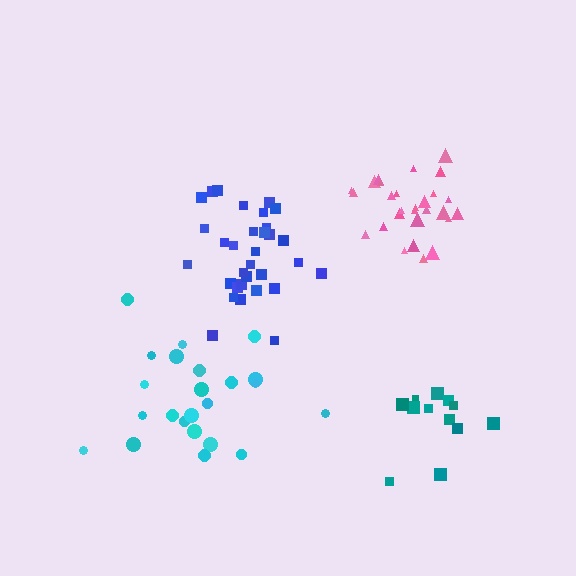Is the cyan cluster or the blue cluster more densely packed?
Blue.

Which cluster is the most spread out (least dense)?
Cyan.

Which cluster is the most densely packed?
Pink.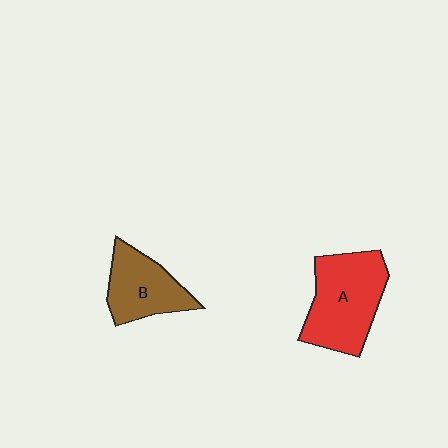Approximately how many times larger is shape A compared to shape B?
Approximately 1.4 times.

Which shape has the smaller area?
Shape B (brown).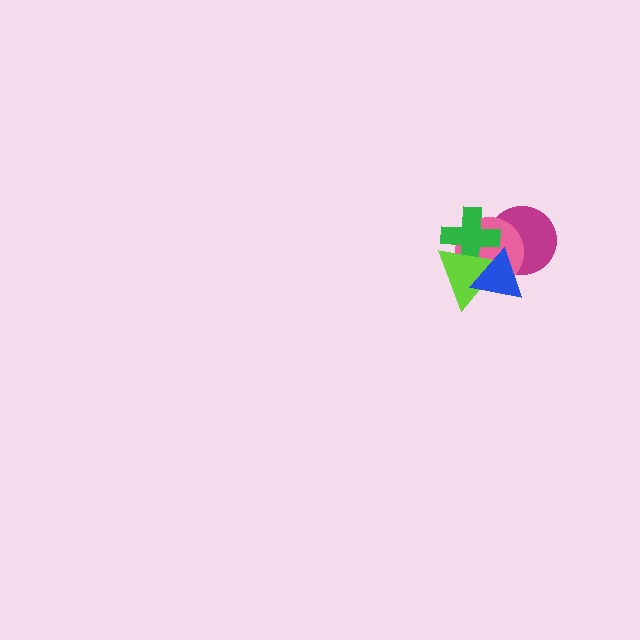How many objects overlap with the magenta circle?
4 objects overlap with the magenta circle.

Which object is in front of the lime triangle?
The blue triangle is in front of the lime triangle.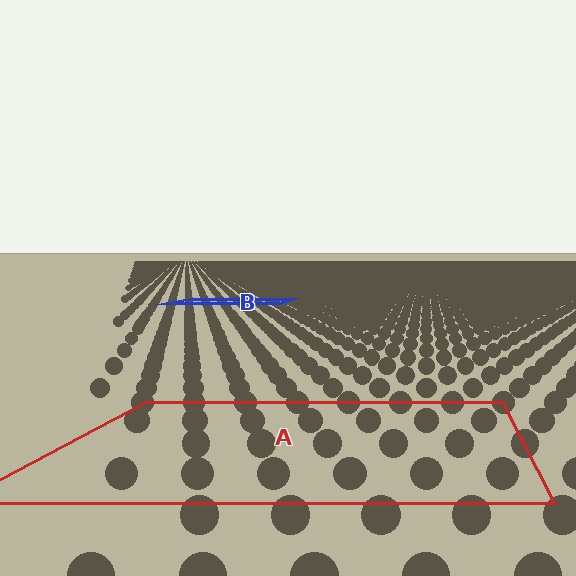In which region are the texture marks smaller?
The texture marks are smaller in region B, because it is farther away.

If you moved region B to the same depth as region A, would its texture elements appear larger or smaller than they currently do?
They would appear larger. At a closer depth, the same texture elements are projected at a bigger on-screen size.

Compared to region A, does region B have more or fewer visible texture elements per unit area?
Region B has more texture elements per unit area — they are packed more densely because it is farther away.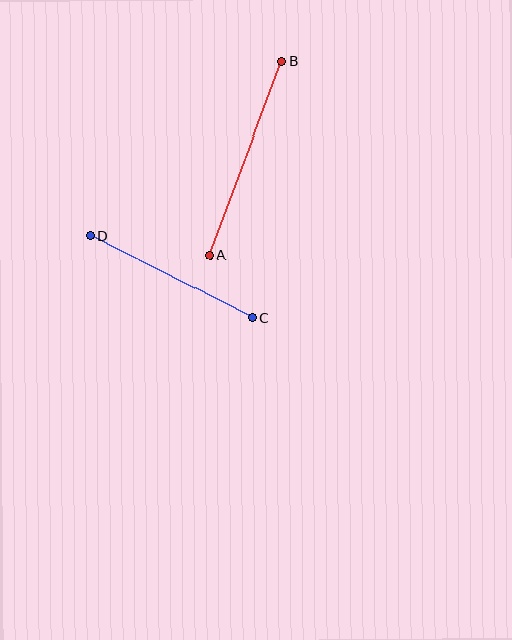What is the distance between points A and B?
The distance is approximately 207 pixels.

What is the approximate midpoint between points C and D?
The midpoint is at approximately (171, 277) pixels.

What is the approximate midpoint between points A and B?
The midpoint is at approximately (246, 158) pixels.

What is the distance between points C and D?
The distance is approximately 181 pixels.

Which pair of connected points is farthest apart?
Points A and B are farthest apart.